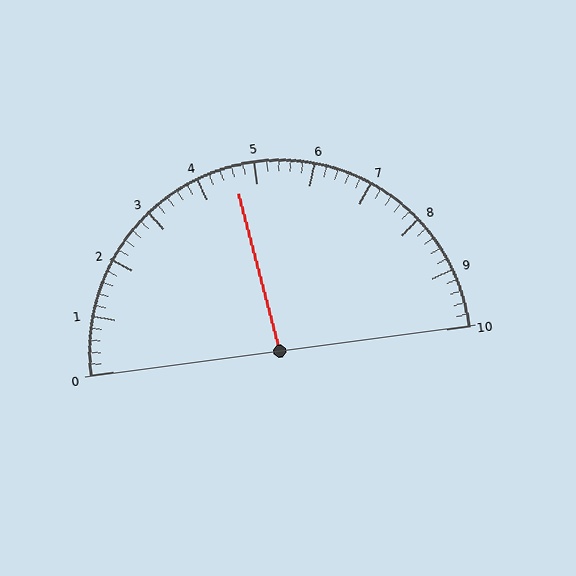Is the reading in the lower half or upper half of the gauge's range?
The reading is in the lower half of the range (0 to 10).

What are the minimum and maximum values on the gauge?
The gauge ranges from 0 to 10.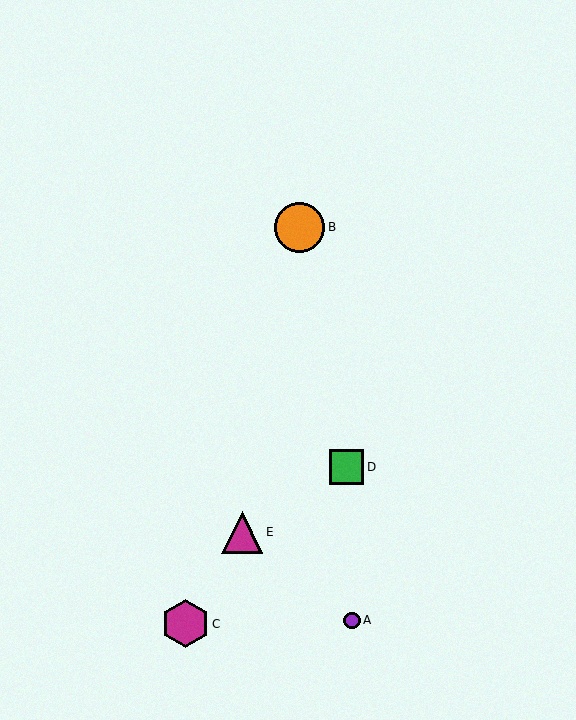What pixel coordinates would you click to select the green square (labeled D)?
Click at (347, 467) to select the green square D.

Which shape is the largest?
The orange circle (labeled B) is the largest.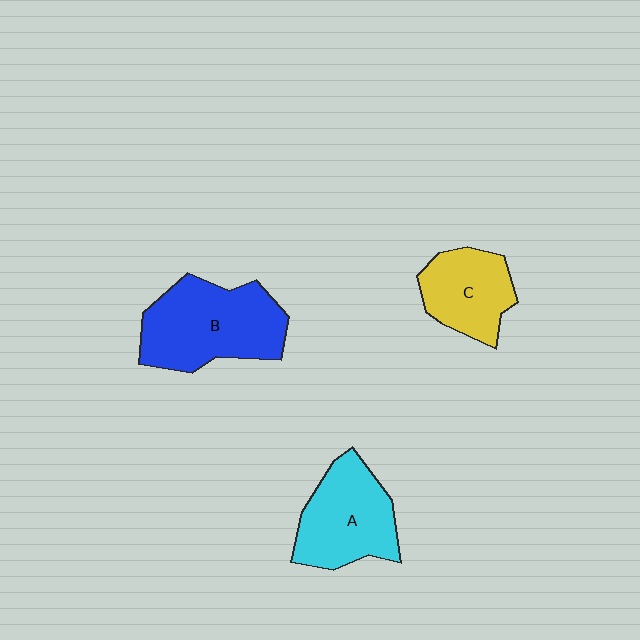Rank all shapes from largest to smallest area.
From largest to smallest: B (blue), A (cyan), C (yellow).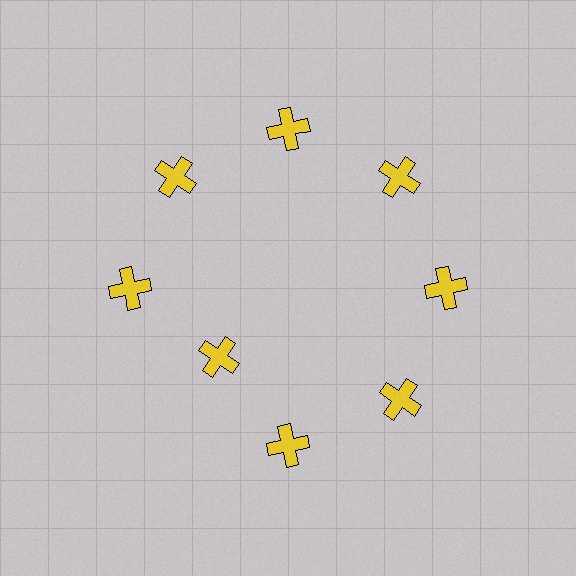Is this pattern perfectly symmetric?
No. The 8 yellow crosses are arranged in a ring, but one element near the 8 o'clock position is pulled inward toward the center, breaking the 8-fold rotational symmetry.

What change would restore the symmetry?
The symmetry would be restored by moving it outward, back onto the ring so that all 8 crosses sit at equal angles and equal distance from the center.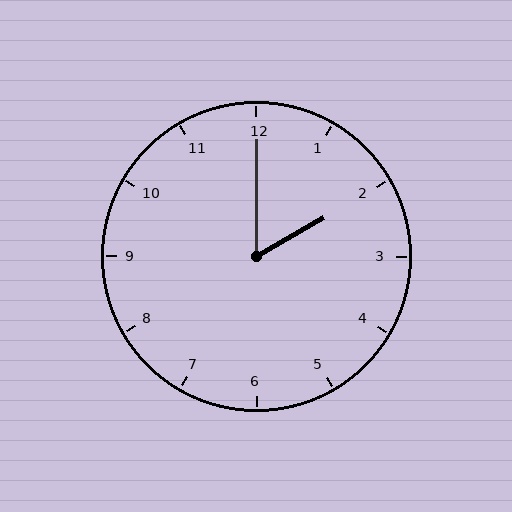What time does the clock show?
2:00.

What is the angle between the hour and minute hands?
Approximately 60 degrees.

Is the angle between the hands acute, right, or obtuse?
It is acute.